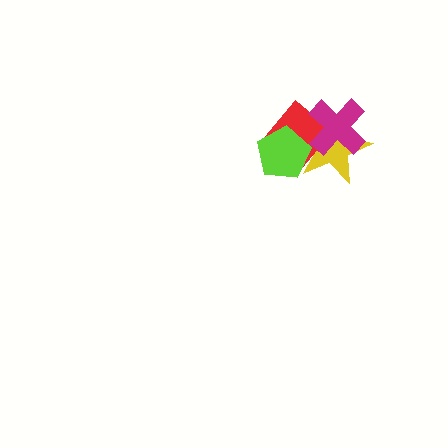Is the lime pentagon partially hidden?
No, no other shape covers it.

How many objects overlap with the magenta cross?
2 objects overlap with the magenta cross.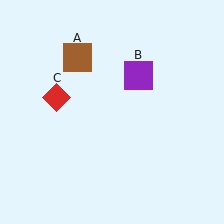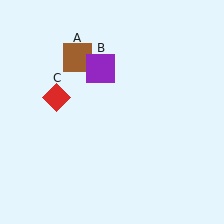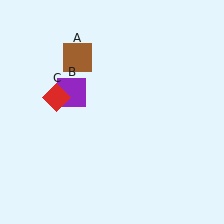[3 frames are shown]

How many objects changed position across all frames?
1 object changed position: purple square (object B).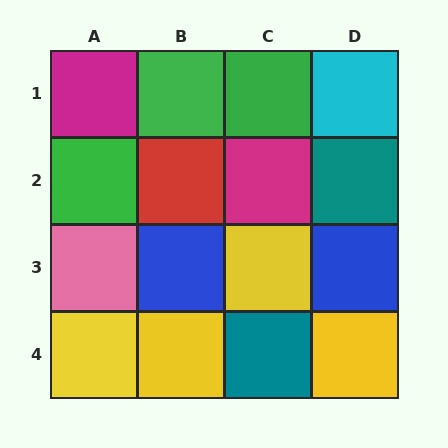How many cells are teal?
2 cells are teal.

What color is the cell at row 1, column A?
Magenta.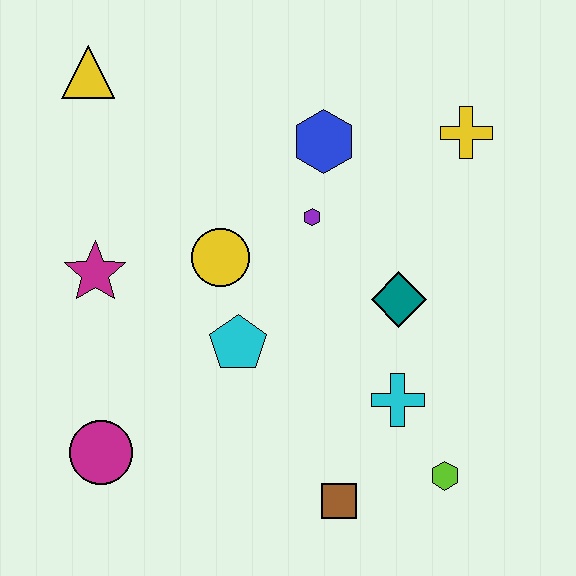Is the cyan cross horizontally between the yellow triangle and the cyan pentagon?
No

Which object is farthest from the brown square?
The yellow triangle is farthest from the brown square.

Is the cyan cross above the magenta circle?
Yes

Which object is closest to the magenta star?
The yellow circle is closest to the magenta star.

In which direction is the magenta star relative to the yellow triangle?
The magenta star is below the yellow triangle.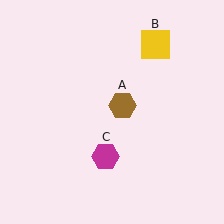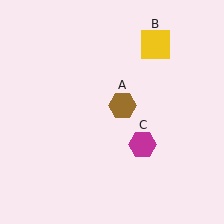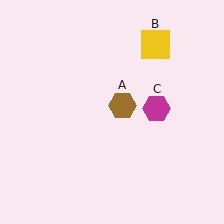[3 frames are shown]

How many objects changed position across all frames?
1 object changed position: magenta hexagon (object C).